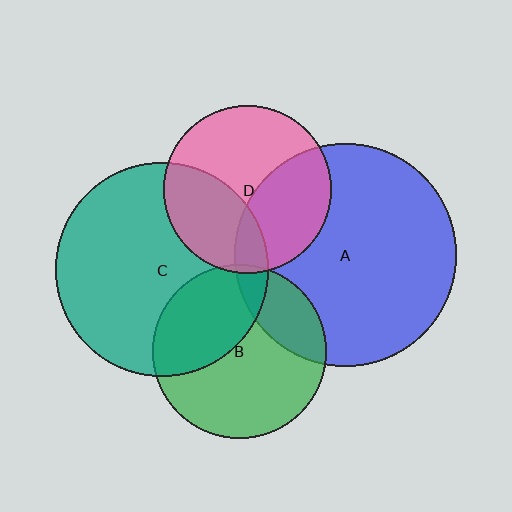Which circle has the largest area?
Circle A (blue).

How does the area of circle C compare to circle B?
Approximately 1.5 times.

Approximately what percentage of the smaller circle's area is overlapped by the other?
Approximately 35%.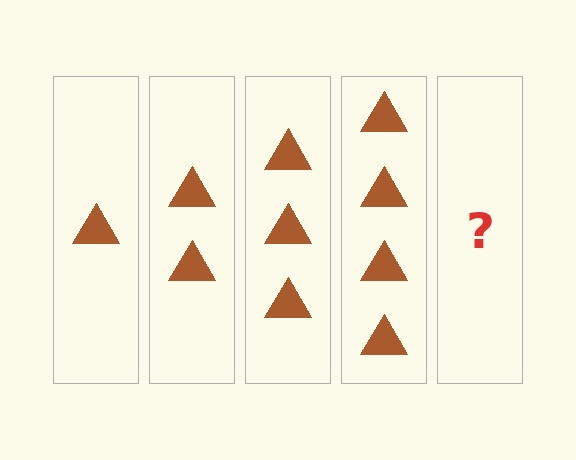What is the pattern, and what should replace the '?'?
The pattern is that each step adds one more triangle. The '?' should be 5 triangles.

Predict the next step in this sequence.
The next step is 5 triangles.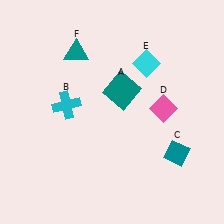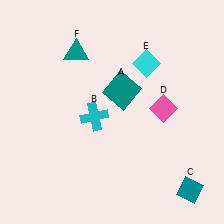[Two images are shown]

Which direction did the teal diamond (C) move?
The teal diamond (C) moved down.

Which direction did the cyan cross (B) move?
The cyan cross (B) moved right.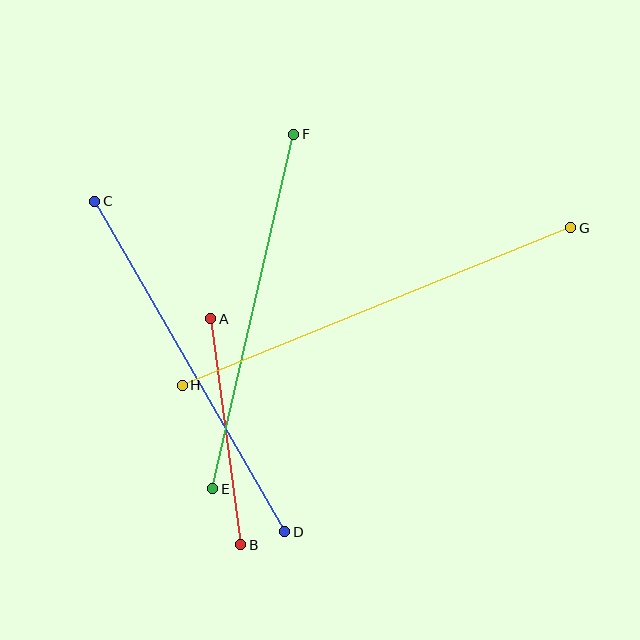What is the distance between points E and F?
The distance is approximately 363 pixels.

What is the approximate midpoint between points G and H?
The midpoint is at approximately (376, 306) pixels.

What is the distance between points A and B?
The distance is approximately 228 pixels.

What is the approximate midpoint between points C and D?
The midpoint is at approximately (190, 367) pixels.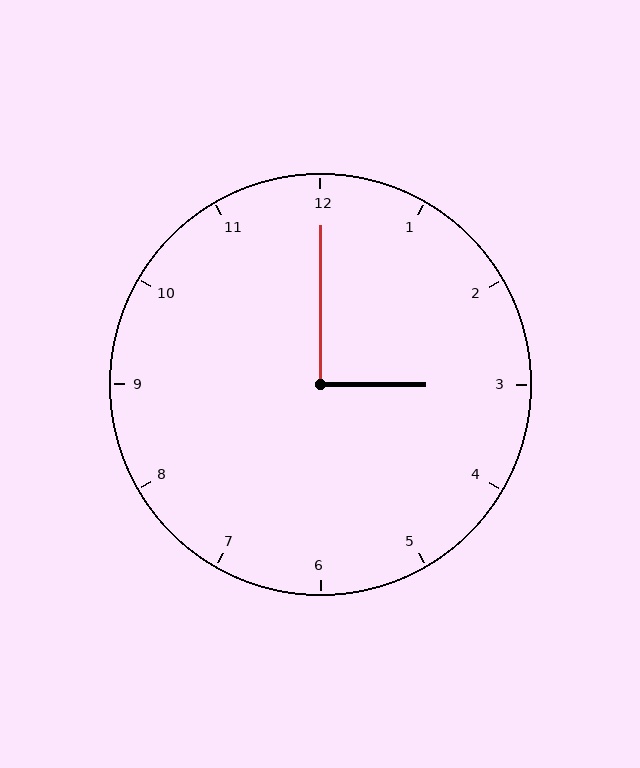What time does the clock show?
3:00.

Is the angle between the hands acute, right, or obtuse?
It is right.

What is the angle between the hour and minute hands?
Approximately 90 degrees.